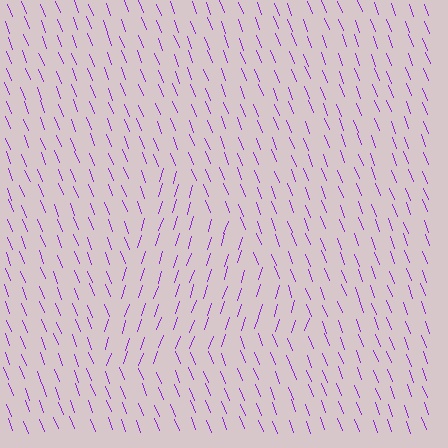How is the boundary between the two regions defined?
The boundary is defined purely by a change in line orientation (approximately 39 degrees difference). All lines are the same color and thickness.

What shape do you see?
I see a triangle.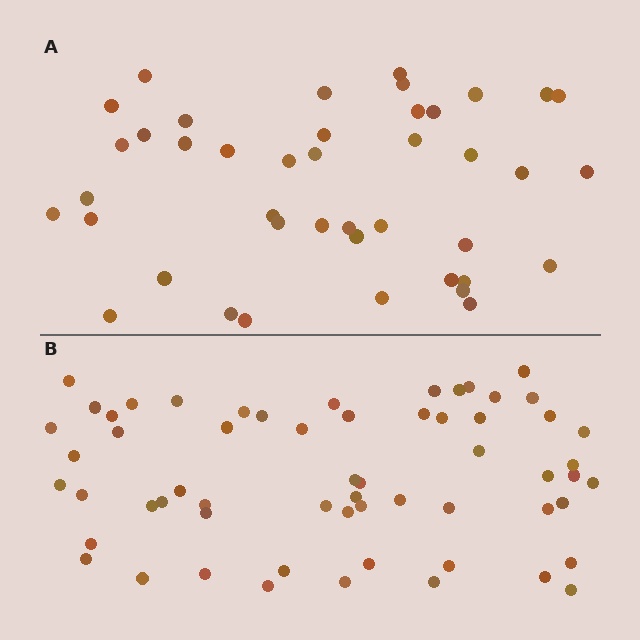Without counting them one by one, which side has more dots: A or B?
Region B (the bottom region) has more dots.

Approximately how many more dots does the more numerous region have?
Region B has approximately 20 more dots than region A.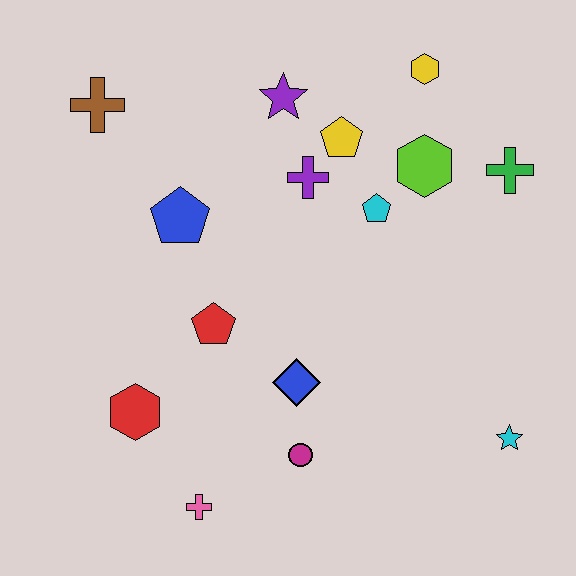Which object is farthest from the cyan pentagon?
The pink cross is farthest from the cyan pentagon.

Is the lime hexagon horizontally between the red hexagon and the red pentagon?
No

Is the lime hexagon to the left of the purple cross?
No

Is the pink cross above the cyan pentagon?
No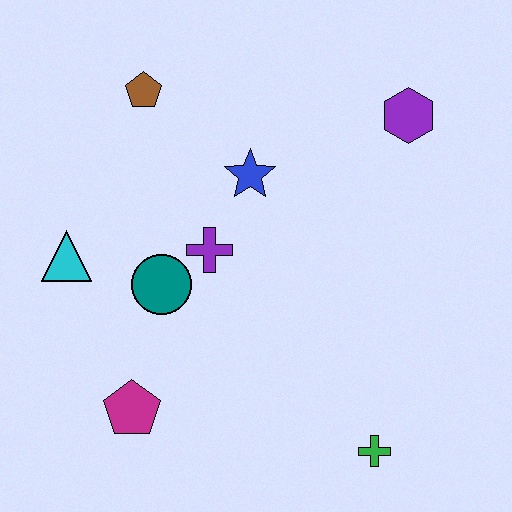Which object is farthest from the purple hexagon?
The magenta pentagon is farthest from the purple hexagon.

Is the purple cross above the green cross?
Yes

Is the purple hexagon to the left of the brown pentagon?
No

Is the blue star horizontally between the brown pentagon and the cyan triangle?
No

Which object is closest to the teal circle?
The purple cross is closest to the teal circle.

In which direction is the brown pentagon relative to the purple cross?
The brown pentagon is above the purple cross.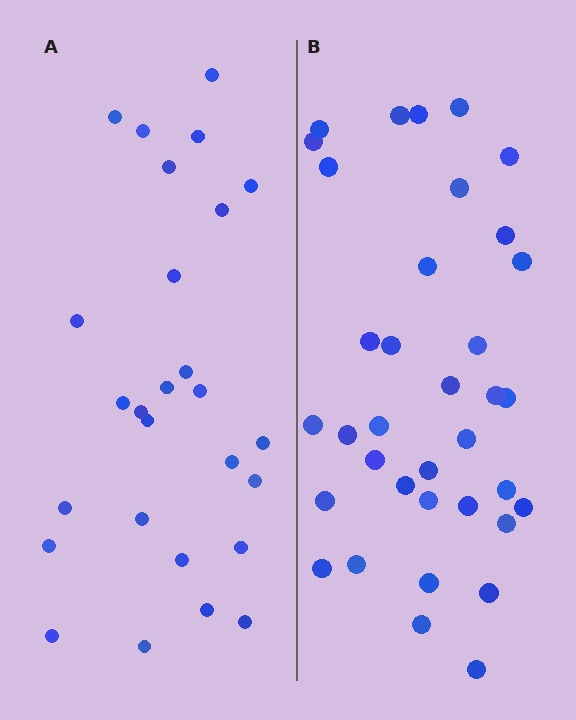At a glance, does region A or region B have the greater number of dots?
Region B (the right region) has more dots.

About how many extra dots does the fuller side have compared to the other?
Region B has roughly 8 or so more dots than region A.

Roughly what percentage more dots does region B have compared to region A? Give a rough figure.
About 35% more.